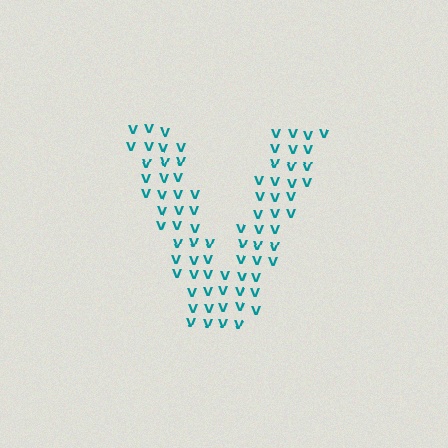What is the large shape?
The large shape is the letter V.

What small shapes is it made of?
It is made of small letter V's.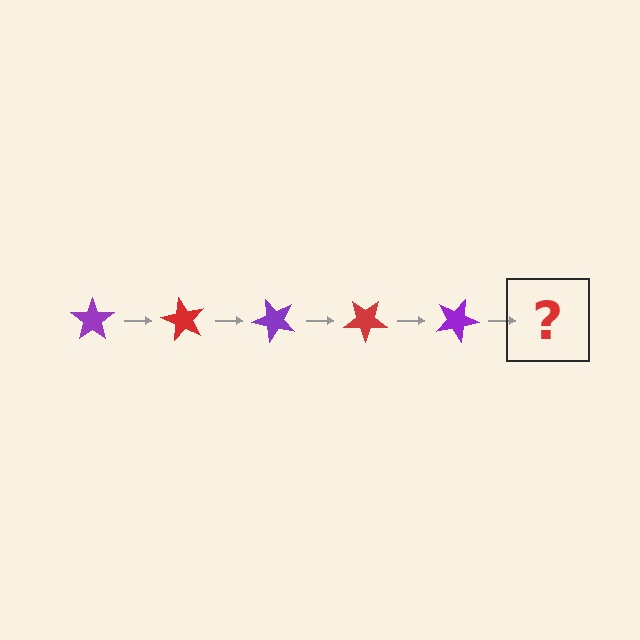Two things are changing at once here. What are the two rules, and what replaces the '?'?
The two rules are that it rotates 60 degrees each step and the color cycles through purple and red. The '?' should be a red star, rotated 300 degrees from the start.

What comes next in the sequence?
The next element should be a red star, rotated 300 degrees from the start.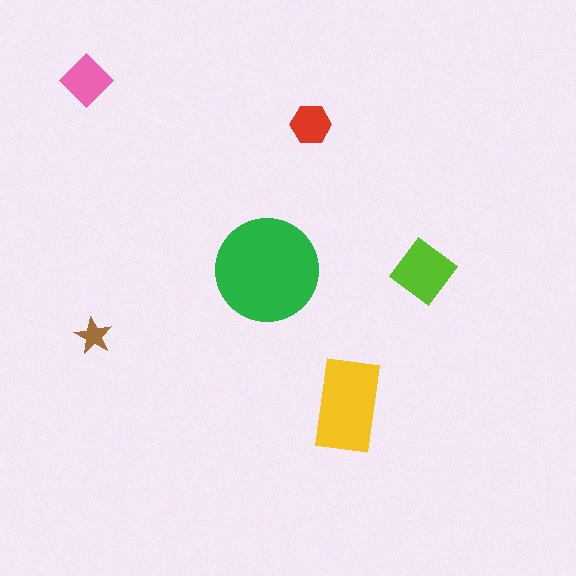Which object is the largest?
The green circle.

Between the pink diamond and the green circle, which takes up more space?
The green circle.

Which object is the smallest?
The brown star.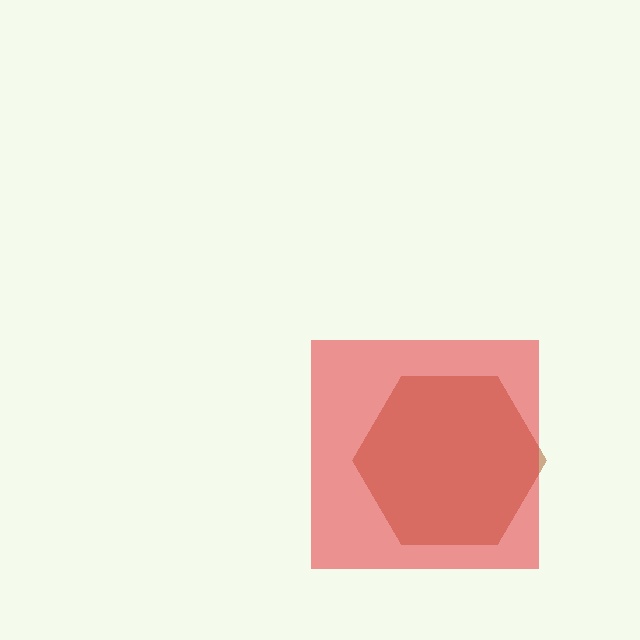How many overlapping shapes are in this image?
There are 2 overlapping shapes in the image.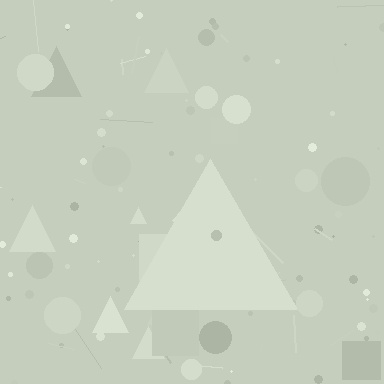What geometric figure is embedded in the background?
A triangle is embedded in the background.